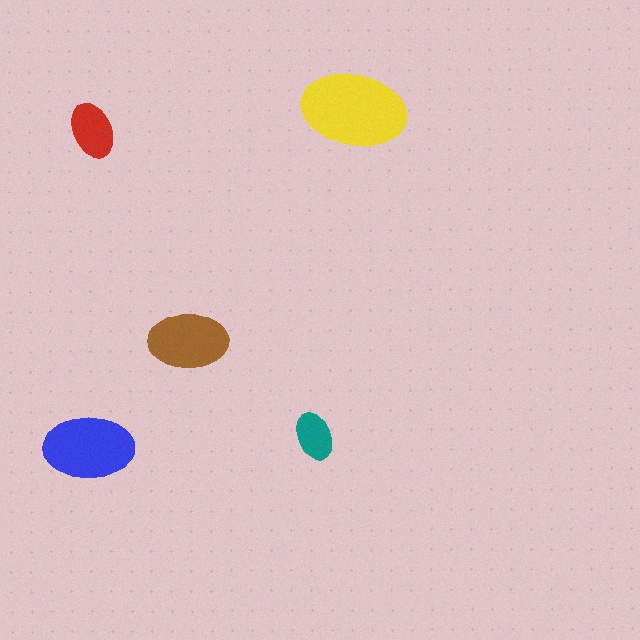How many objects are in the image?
There are 5 objects in the image.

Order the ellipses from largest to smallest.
the yellow one, the blue one, the brown one, the red one, the teal one.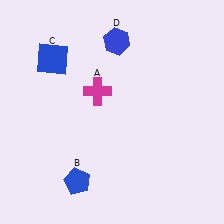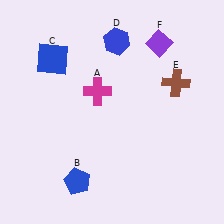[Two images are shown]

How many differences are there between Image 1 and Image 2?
There are 2 differences between the two images.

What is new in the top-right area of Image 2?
A brown cross (E) was added in the top-right area of Image 2.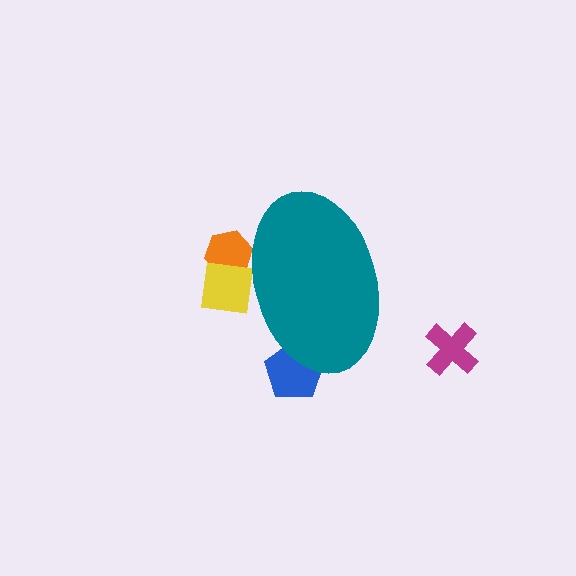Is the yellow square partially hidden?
Yes, the yellow square is partially hidden behind the teal ellipse.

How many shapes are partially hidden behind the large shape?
3 shapes are partially hidden.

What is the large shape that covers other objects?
A teal ellipse.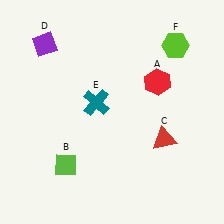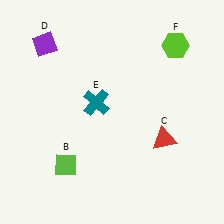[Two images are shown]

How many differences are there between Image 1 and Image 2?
There is 1 difference between the two images.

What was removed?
The red hexagon (A) was removed in Image 2.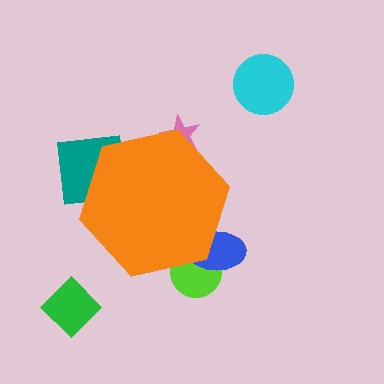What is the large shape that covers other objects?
An orange hexagon.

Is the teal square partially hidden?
Yes, the teal square is partially hidden behind the orange hexagon.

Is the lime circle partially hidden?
Yes, the lime circle is partially hidden behind the orange hexagon.